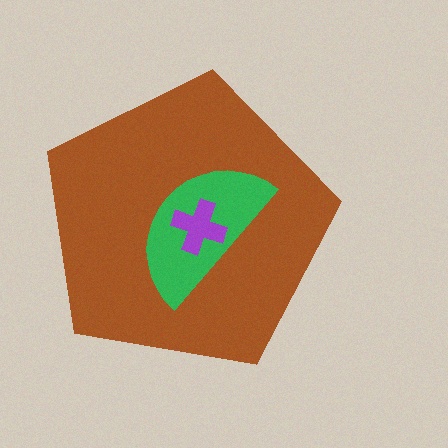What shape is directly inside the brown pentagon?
The green semicircle.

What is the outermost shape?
The brown pentagon.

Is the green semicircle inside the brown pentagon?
Yes.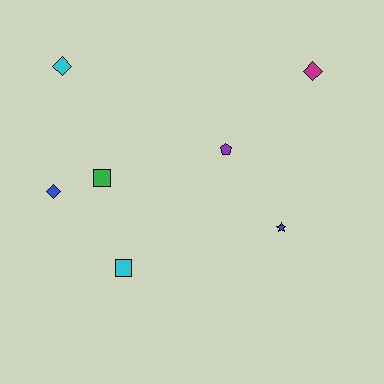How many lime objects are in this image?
There are no lime objects.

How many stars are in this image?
There is 1 star.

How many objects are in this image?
There are 7 objects.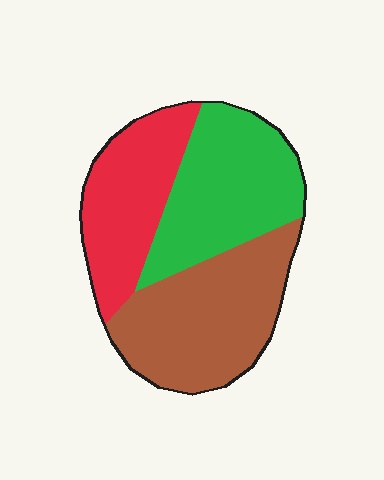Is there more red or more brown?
Brown.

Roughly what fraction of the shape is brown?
Brown takes up about three eighths (3/8) of the shape.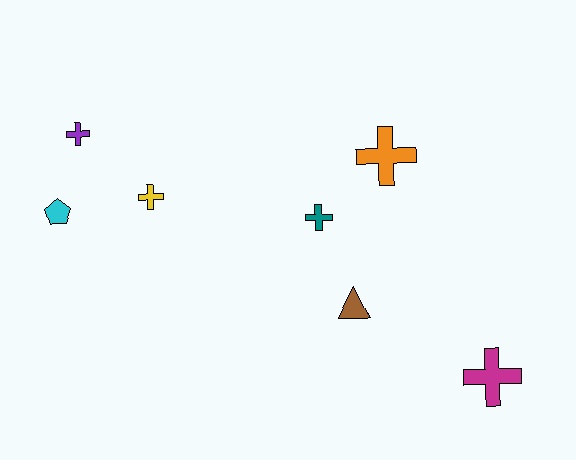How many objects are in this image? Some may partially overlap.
There are 7 objects.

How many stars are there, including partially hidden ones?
There are no stars.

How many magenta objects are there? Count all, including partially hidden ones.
There is 1 magenta object.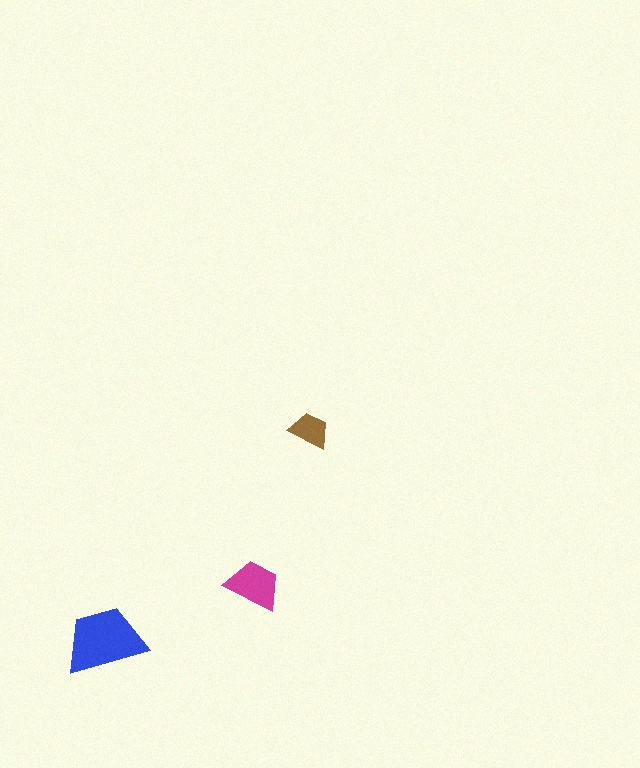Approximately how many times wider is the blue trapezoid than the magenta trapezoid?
About 1.5 times wider.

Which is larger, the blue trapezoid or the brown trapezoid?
The blue one.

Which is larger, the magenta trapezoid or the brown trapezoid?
The magenta one.